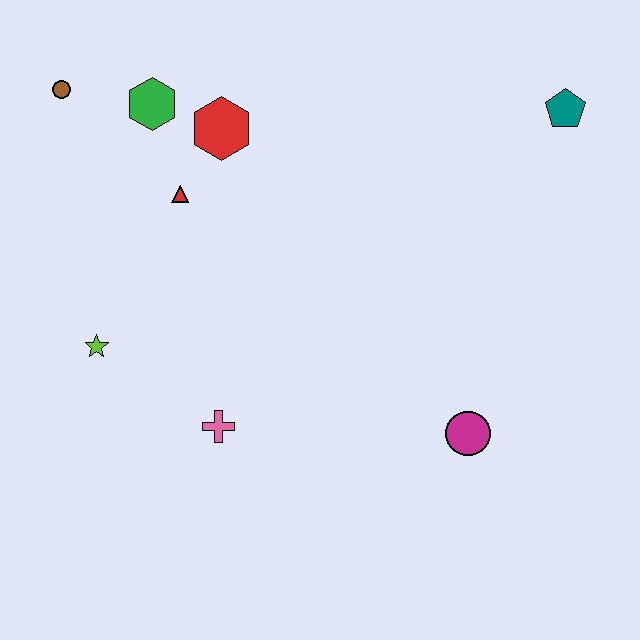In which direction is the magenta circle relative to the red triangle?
The magenta circle is to the right of the red triangle.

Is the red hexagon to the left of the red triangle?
No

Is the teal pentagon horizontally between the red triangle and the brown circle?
No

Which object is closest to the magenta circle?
The pink cross is closest to the magenta circle.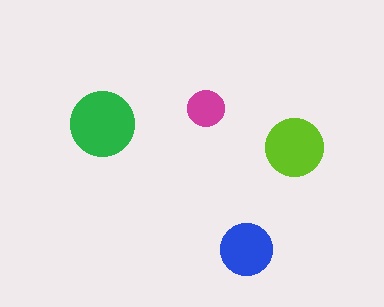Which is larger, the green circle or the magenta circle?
The green one.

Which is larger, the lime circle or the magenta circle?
The lime one.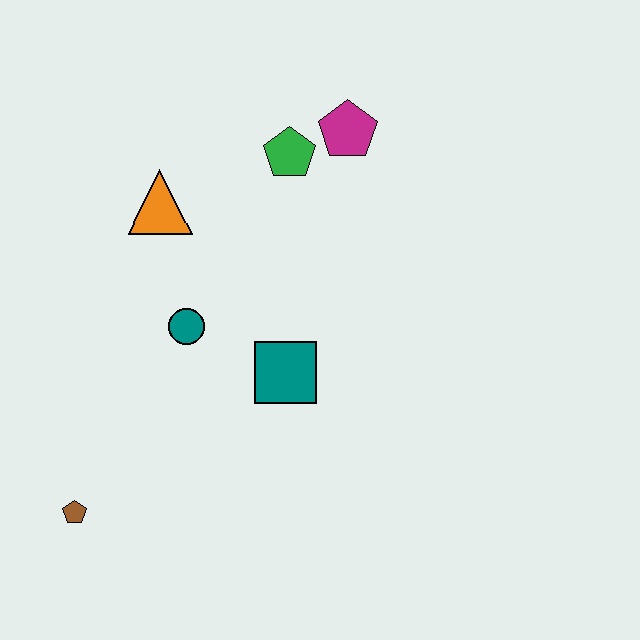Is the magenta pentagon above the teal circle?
Yes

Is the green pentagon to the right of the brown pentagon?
Yes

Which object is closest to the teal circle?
The teal square is closest to the teal circle.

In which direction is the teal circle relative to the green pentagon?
The teal circle is below the green pentagon.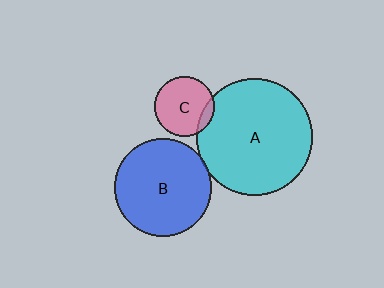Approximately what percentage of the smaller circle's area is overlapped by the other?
Approximately 10%.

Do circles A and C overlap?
Yes.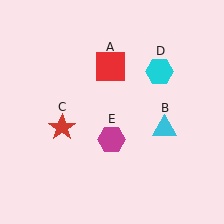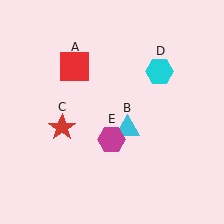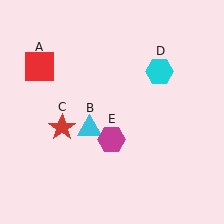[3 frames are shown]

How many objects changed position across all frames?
2 objects changed position: red square (object A), cyan triangle (object B).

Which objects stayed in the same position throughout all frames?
Red star (object C) and cyan hexagon (object D) and magenta hexagon (object E) remained stationary.